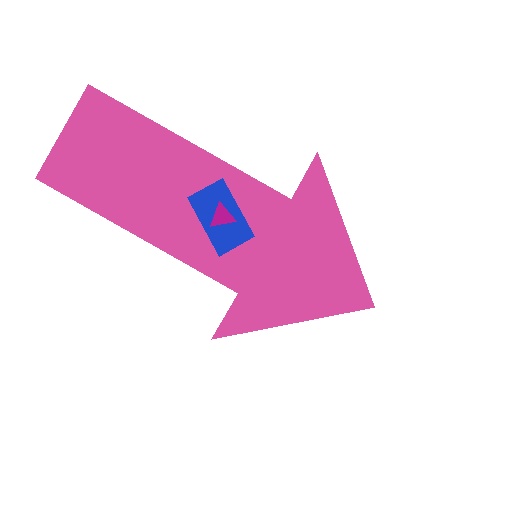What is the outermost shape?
The pink arrow.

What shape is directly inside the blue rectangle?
The magenta triangle.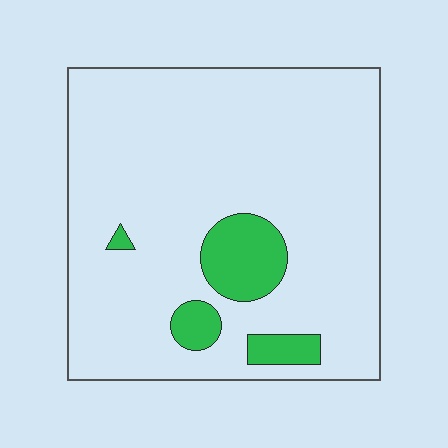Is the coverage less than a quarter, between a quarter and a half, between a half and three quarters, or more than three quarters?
Less than a quarter.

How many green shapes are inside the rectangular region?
4.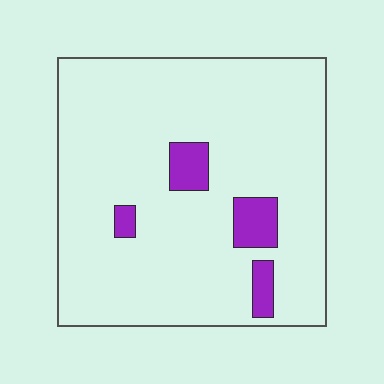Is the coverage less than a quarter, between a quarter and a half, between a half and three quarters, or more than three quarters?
Less than a quarter.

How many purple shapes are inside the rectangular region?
4.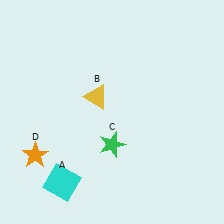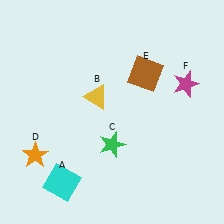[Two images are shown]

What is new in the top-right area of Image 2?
A magenta star (F) was added in the top-right area of Image 2.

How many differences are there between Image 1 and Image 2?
There are 2 differences between the two images.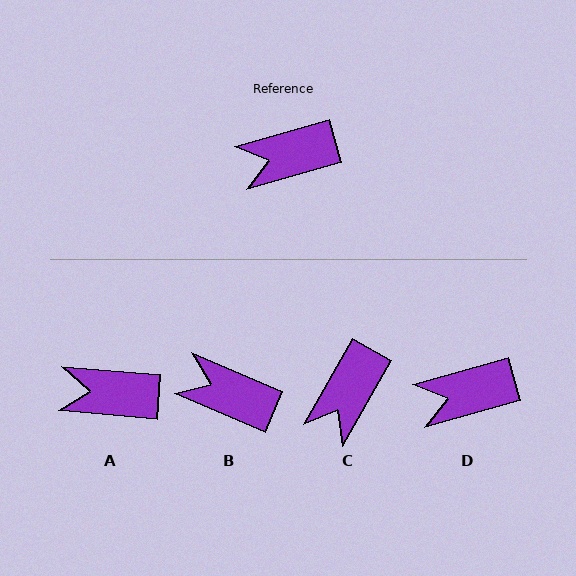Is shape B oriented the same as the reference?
No, it is off by about 39 degrees.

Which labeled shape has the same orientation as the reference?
D.